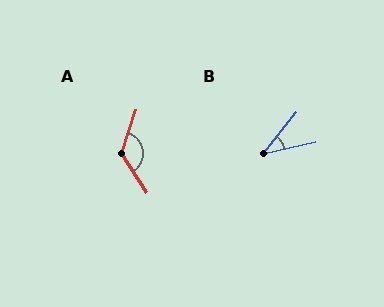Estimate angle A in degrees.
Approximately 129 degrees.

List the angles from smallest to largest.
B (38°), A (129°).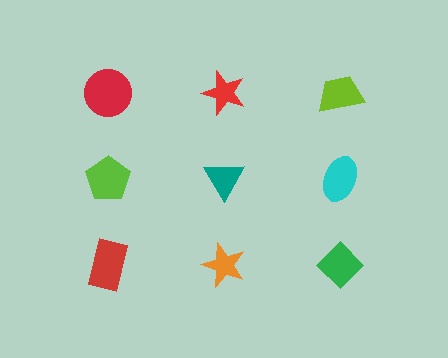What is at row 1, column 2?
A red star.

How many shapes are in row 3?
3 shapes.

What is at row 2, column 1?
A lime pentagon.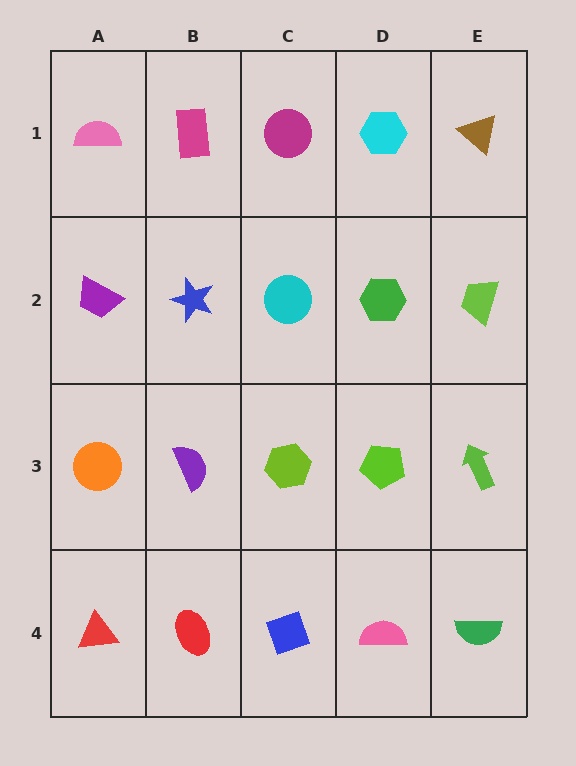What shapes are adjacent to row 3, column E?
A lime trapezoid (row 2, column E), a green semicircle (row 4, column E), a lime pentagon (row 3, column D).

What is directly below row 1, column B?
A blue star.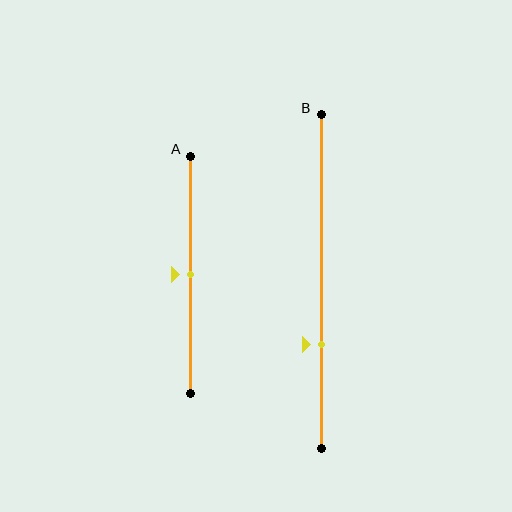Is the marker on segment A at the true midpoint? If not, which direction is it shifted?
Yes, the marker on segment A is at the true midpoint.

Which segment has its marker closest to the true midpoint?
Segment A has its marker closest to the true midpoint.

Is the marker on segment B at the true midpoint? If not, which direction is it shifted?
No, the marker on segment B is shifted downward by about 19% of the segment length.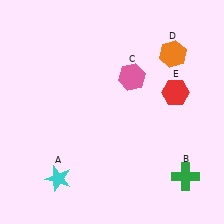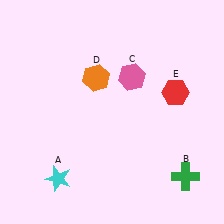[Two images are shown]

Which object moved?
The orange hexagon (D) moved left.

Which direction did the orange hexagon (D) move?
The orange hexagon (D) moved left.